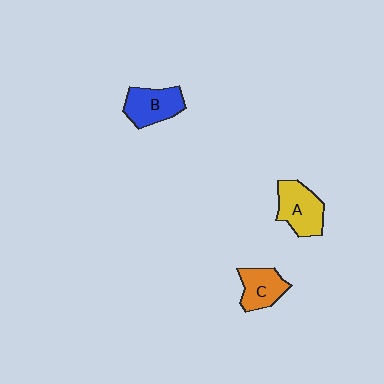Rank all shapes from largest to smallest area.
From largest to smallest: A (yellow), B (blue), C (orange).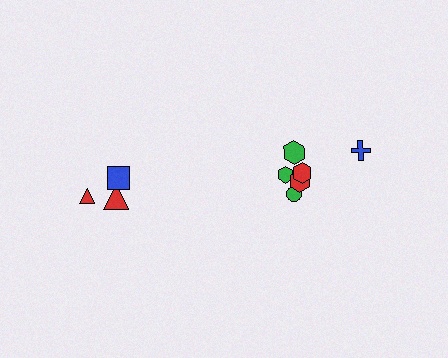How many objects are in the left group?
There are 3 objects.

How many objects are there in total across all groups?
There are 9 objects.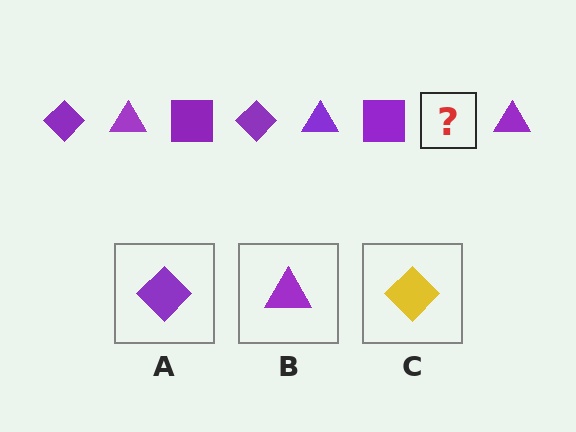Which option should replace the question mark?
Option A.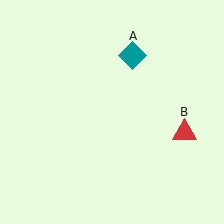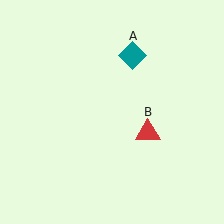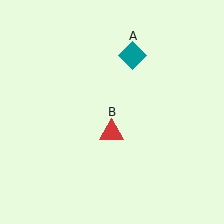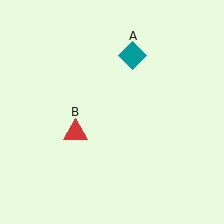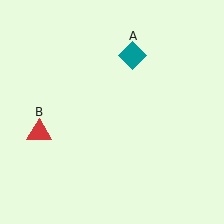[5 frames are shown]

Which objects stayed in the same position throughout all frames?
Teal diamond (object A) remained stationary.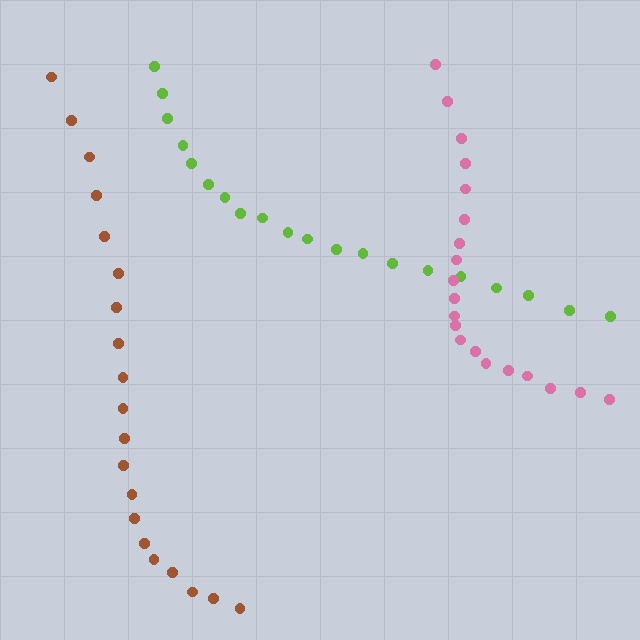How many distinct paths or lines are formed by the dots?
There are 3 distinct paths.